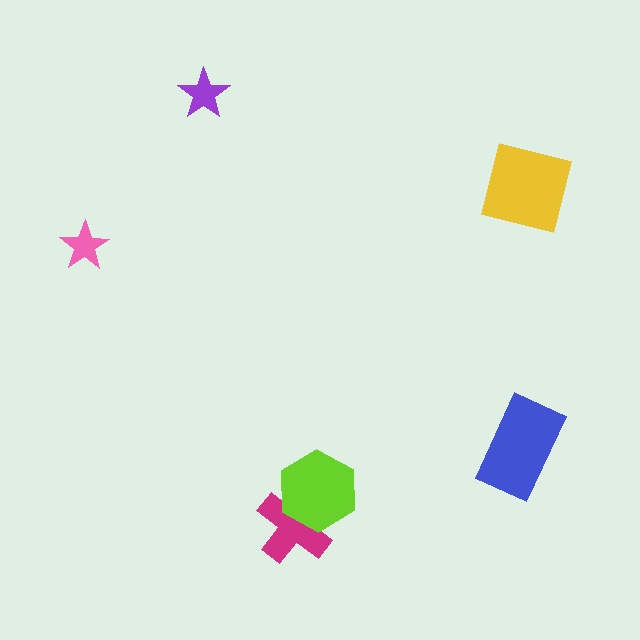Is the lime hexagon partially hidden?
No, no other shape covers it.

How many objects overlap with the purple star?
0 objects overlap with the purple star.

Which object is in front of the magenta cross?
The lime hexagon is in front of the magenta cross.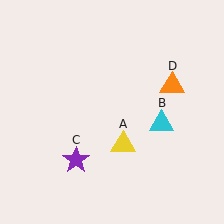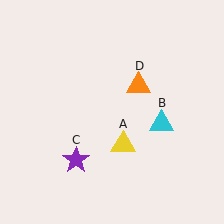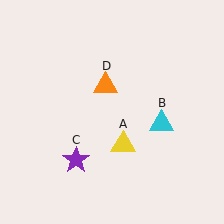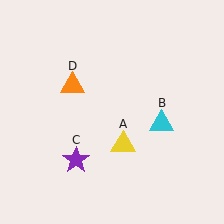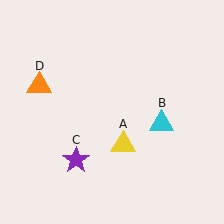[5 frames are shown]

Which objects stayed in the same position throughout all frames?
Yellow triangle (object A) and cyan triangle (object B) and purple star (object C) remained stationary.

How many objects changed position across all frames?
1 object changed position: orange triangle (object D).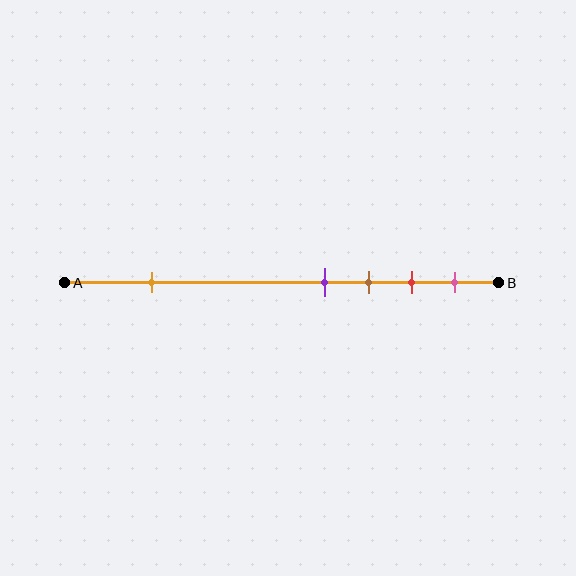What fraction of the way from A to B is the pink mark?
The pink mark is approximately 90% (0.9) of the way from A to B.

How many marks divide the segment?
There are 5 marks dividing the segment.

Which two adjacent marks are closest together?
The purple and brown marks are the closest adjacent pair.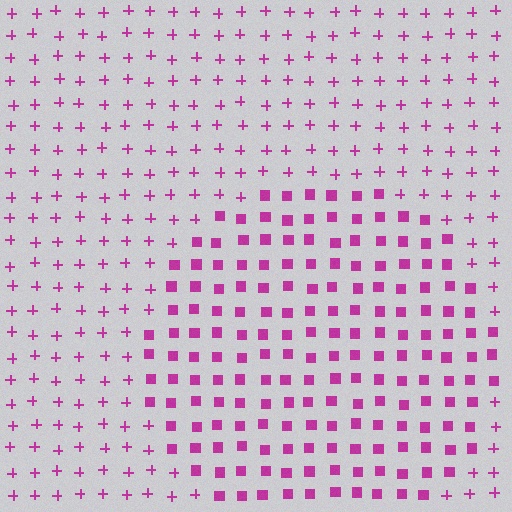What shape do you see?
I see a circle.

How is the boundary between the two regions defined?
The boundary is defined by a change in element shape: squares inside vs. plus signs outside. All elements share the same color and spacing.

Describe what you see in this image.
The image is filled with small magenta elements arranged in a uniform grid. A circle-shaped region contains squares, while the surrounding area contains plus signs. The boundary is defined purely by the change in element shape.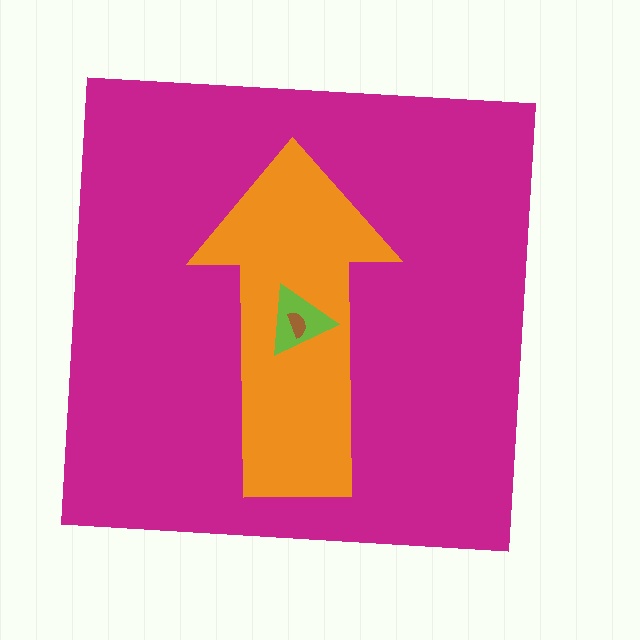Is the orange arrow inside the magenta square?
Yes.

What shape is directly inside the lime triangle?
The brown semicircle.